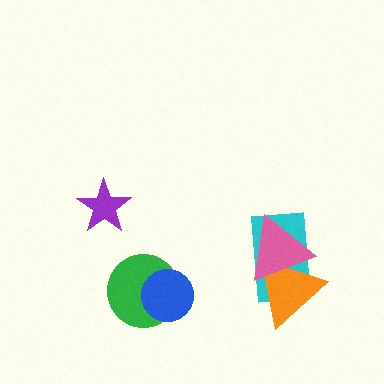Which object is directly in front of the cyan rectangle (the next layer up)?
The orange triangle is directly in front of the cyan rectangle.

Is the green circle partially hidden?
Yes, it is partially covered by another shape.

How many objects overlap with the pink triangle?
2 objects overlap with the pink triangle.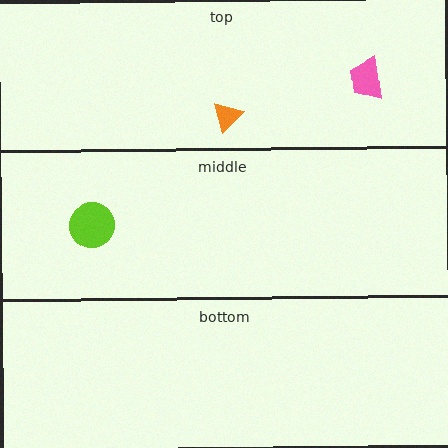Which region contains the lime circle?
The middle region.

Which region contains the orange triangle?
The top region.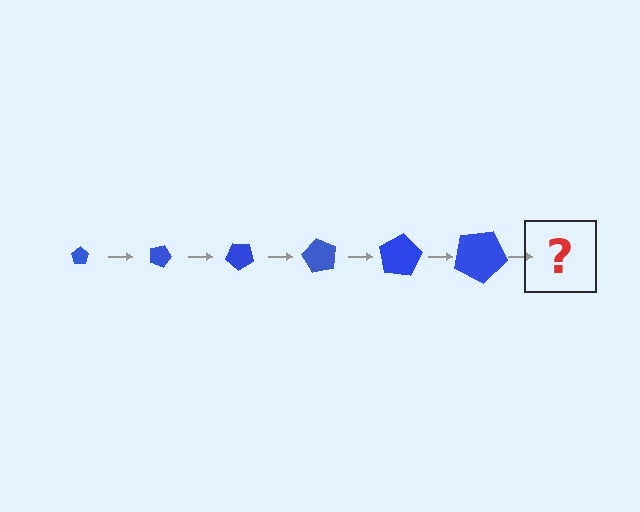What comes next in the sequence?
The next element should be a pentagon, larger than the previous one and rotated 120 degrees from the start.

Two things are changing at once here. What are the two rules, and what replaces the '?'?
The two rules are that the pentagon grows larger each step and it rotates 20 degrees each step. The '?' should be a pentagon, larger than the previous one and rotated 120 degrees from the start.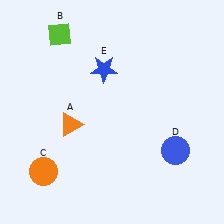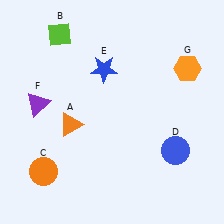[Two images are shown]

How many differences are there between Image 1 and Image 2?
There are 2 differences between the two images.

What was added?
A purple triangle (F), an orange hexagon (G) were added in Image 2.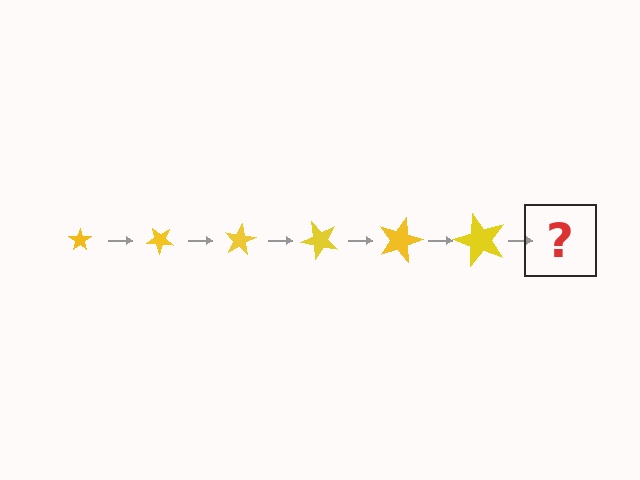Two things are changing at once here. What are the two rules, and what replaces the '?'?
The two rules are that the star grows larger each step and it rotates 40 degrees each step. The '?' should be a star, larger than the previous one and rotated 240 degrees from the start.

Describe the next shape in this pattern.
It should be a star, larger than the previous one and rotated 240 degrees from the start.